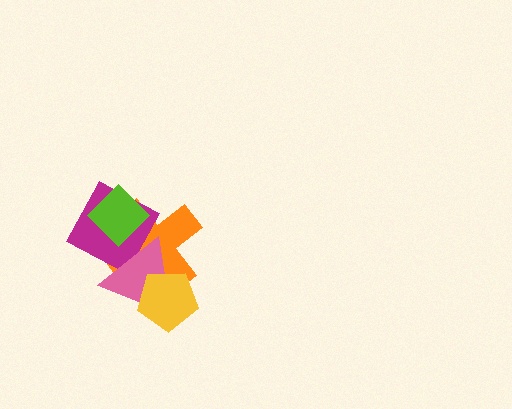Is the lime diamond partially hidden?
Yes, it is partially covered by another shape.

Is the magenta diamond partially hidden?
Yes, it is partially covered by another shape.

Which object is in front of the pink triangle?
The yellow pentagon is in front of the pink triangle.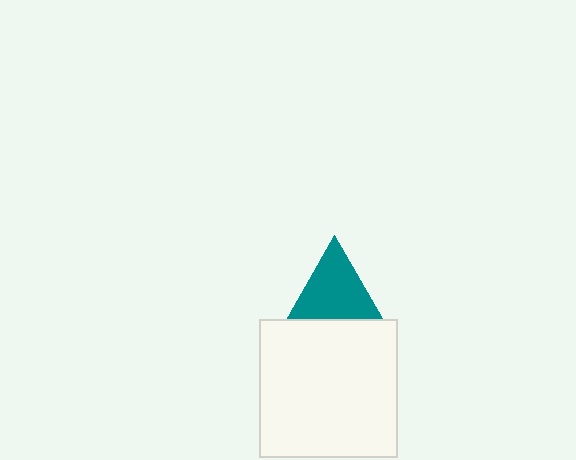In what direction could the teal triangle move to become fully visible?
The teal triangle could move up. That would shift it out from behind the white square entirely.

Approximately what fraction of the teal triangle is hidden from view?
Roughly 32% of the teal triangle is hidden behind the white square.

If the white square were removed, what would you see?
You would see the complete teal triangle.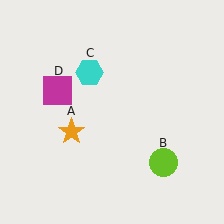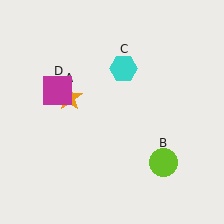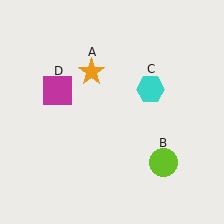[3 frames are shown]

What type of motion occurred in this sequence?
The orange star (object A), cyan hexagon (object C) rotated clockwise around the center of the scene.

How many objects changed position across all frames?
2 objects changed position: orange star (object A), cyan hexagon (object C).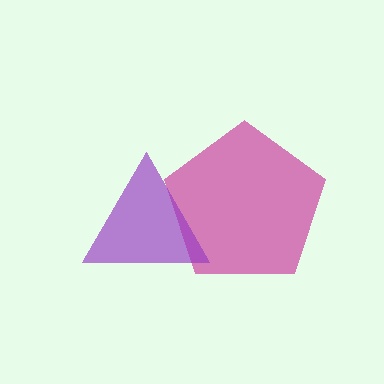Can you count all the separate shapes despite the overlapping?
Yes, there are 2 separate shapes.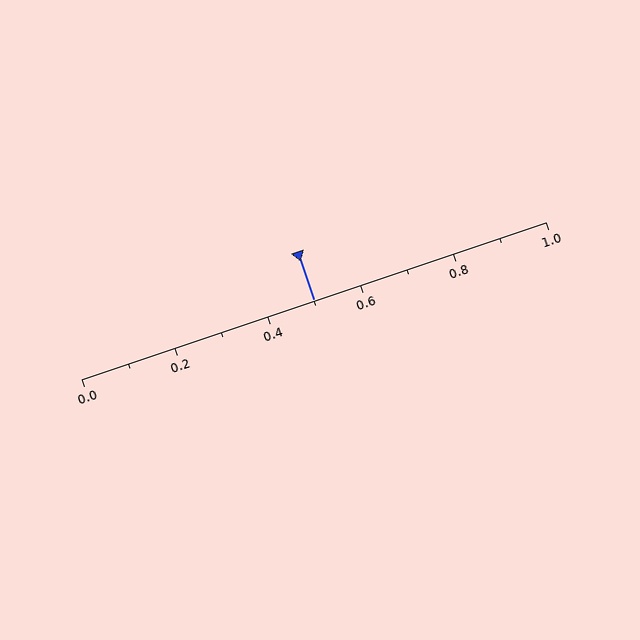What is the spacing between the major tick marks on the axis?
The major ticks are spaced 0.2 apart.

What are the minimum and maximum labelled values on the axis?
The axis runs from 0.0 to 1.0.